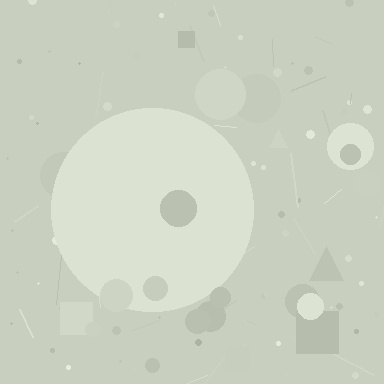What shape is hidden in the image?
A circle is hidden in the image.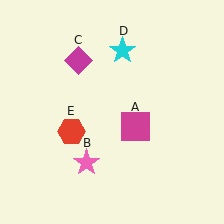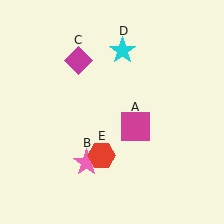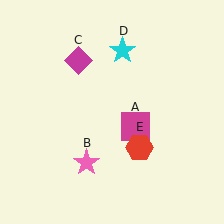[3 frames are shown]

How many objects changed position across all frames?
1 object changed position: red hexagon (object E).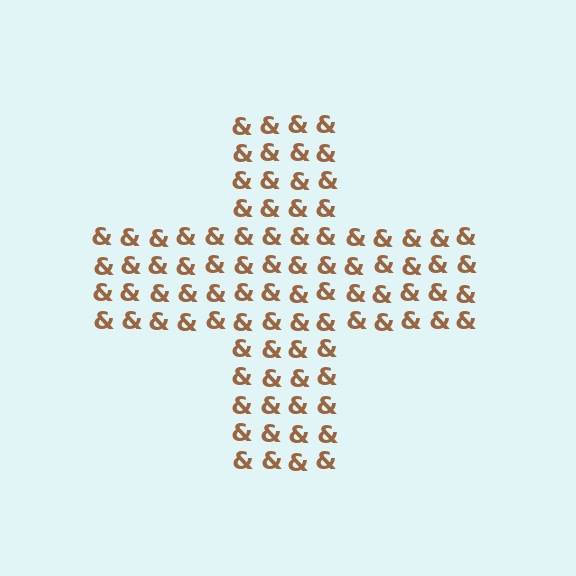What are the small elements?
The small elements are ampersands.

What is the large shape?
The large shape is a cross.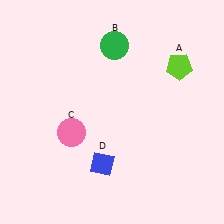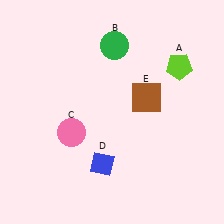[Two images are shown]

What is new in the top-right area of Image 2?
A brown square (E) was added in the top-right area of Image 2.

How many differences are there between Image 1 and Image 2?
There is 1 difference between the two images.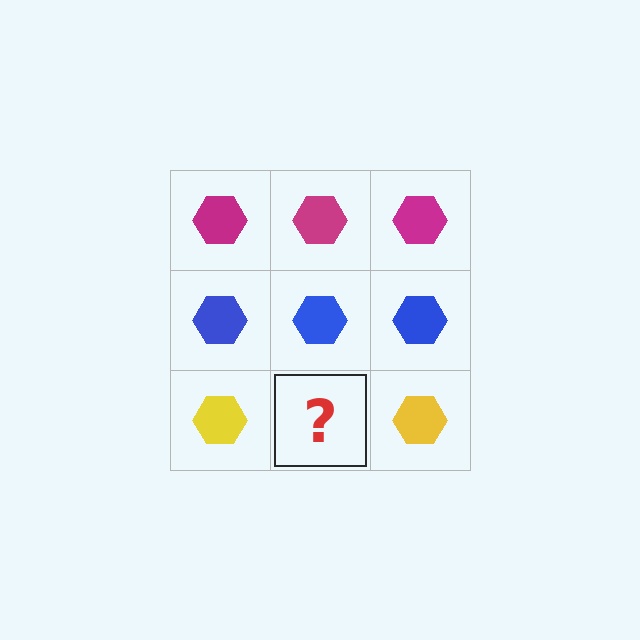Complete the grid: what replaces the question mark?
The question mark should be replaced with a yellow hexagon.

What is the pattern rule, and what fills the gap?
The rule is that each row has a consistent color. The gap should be filled with a yellow hexagon.